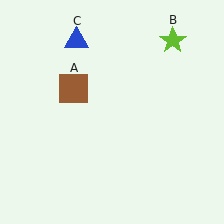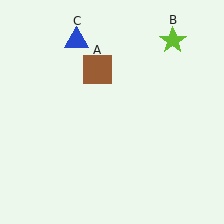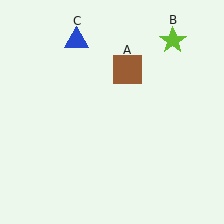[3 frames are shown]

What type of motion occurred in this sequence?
The brown square (object A) rotated clockwise around the center of the scene.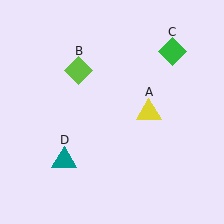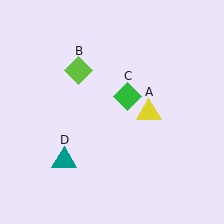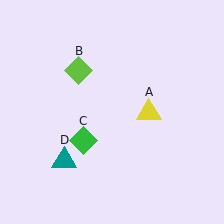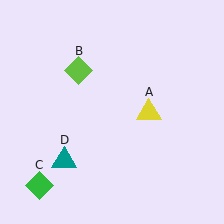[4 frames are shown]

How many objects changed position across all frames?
1 object changed position: green diamond (object C).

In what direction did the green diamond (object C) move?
The green diamond (object C) moved down and to the left.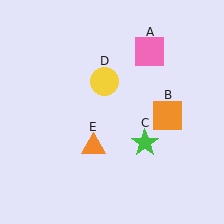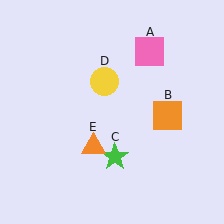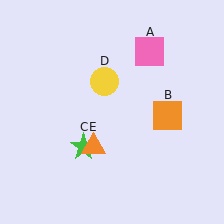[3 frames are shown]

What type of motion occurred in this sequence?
The green star (object C) rotated clockwise around the center of the scene.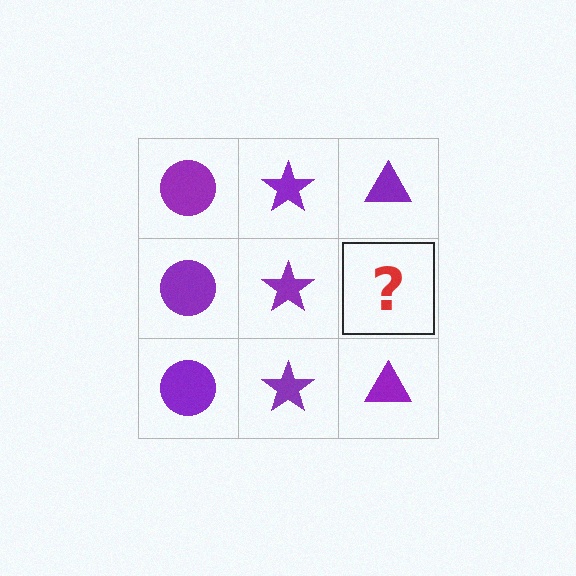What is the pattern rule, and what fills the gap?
The rule is that each column has a consistent shape. The gap should be filled with a purple triangle.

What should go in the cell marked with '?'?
The missing cell should contain a purple triangle.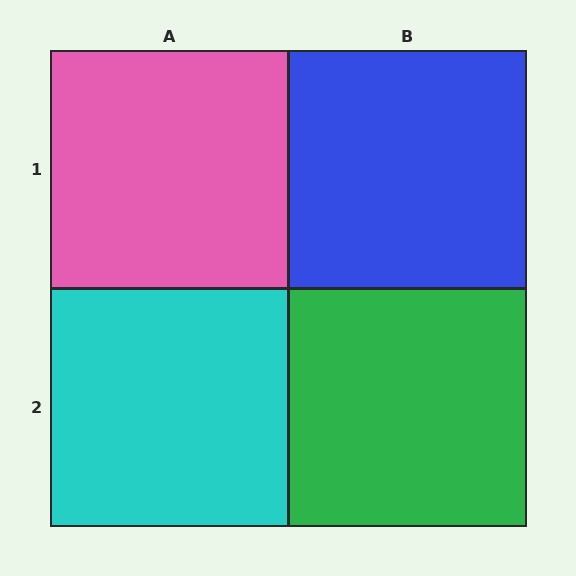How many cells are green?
1 cell is green.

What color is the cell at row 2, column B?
Green.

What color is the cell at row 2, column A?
Cyan.